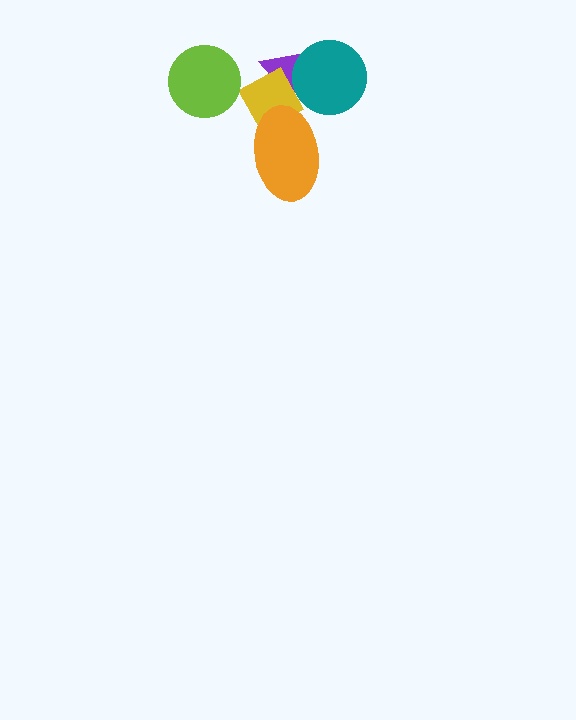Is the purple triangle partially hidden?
Yes, it is partially covered by another shape.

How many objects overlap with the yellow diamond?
3 objects overlap with the yellow diamond.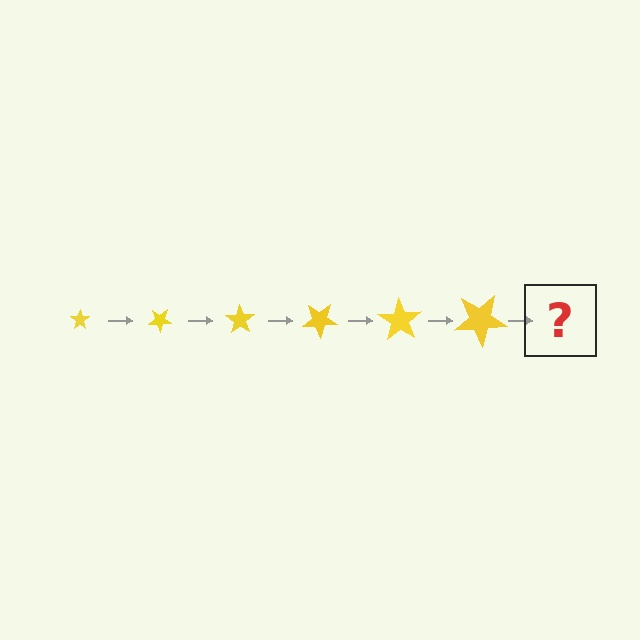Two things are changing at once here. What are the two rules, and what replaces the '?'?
The two rules are that the star grows larger each step and it rotates 35 degrees each step. The '?' should be a star, larger than the previous one and rotated 210 degrees from the start.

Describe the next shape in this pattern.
It should be a star, larger than the previous one and rotated 210 degrees from the start.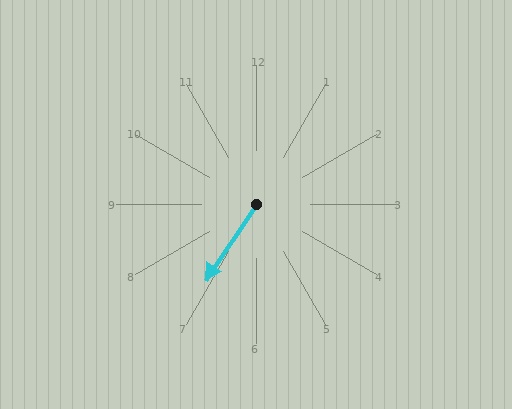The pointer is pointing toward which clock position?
Roughly 7 o'clock.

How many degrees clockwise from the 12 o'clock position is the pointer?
Approximately 214 degrees.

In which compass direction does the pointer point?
Southwest.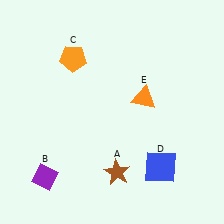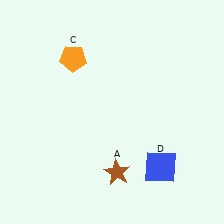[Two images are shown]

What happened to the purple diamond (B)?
The purple diamond (B) was removed in Image 2. It was in the bottom-left area of Image 1.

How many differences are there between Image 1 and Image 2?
There are 2 differences between the two images.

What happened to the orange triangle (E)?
The orange triangle (E) was removed in Image 2. It was in the top-right area of Image 1.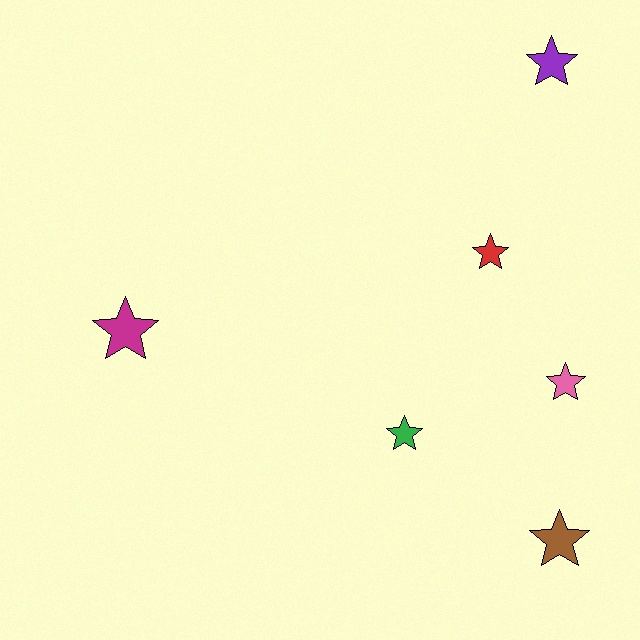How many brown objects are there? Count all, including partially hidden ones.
There is 1 brown object.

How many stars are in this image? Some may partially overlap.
There are 6 stars.